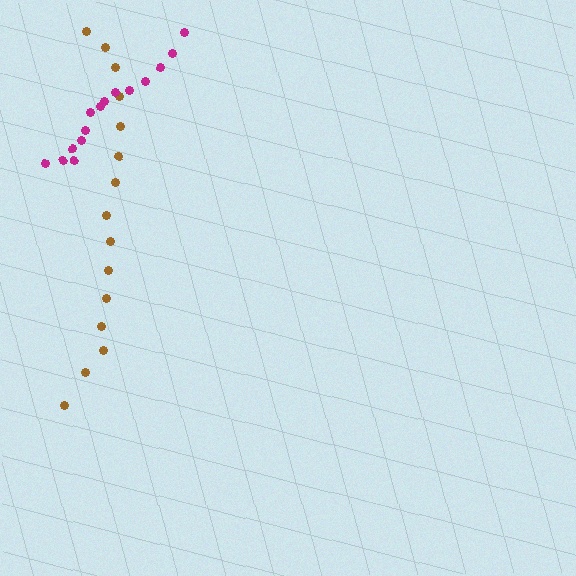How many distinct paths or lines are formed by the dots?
There are 2 distinct paths.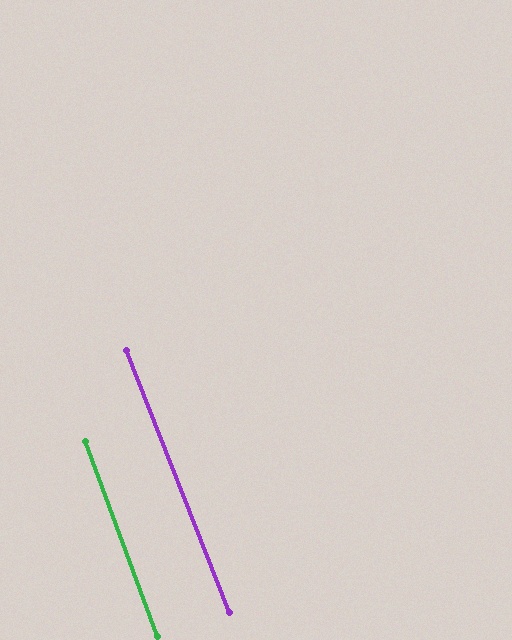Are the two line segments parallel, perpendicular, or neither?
Parallel — their directions differ by only 1.1°.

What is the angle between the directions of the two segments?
Approximately 1 degree.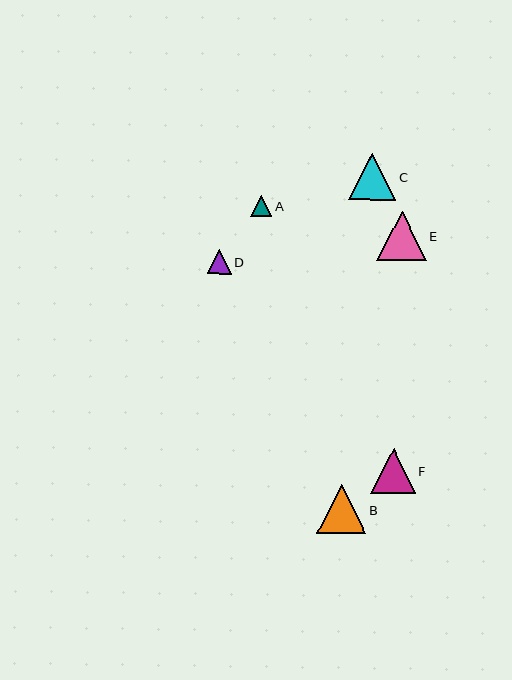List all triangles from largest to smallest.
From largest to smallest: E, B, C, F, D, A.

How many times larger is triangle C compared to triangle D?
Triangle C is approximately 2.0 times the size of triangle D.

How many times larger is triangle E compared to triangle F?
Triangle E is approximately 1.1 times the size of triangle F.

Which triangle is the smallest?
Triangle A is the smallest with a size of approximately 21 pixels.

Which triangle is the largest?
Triangle E is the largest with a size of approximately 49 pixels.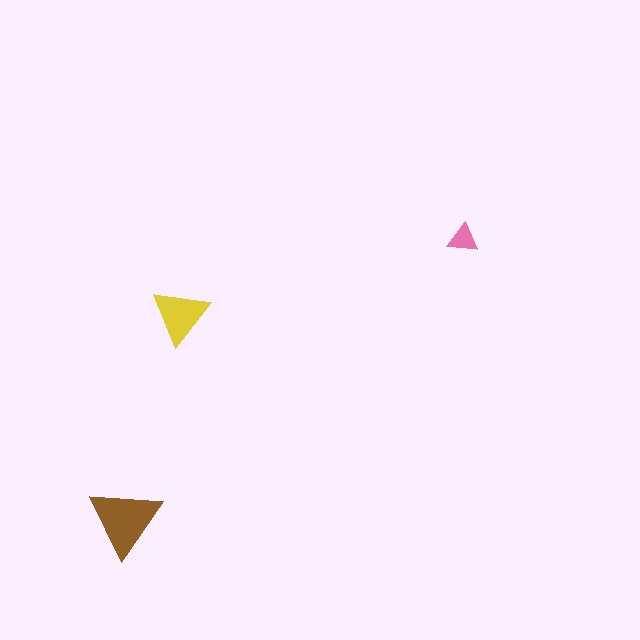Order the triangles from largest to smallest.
the brown one, the yellow one, the pink one.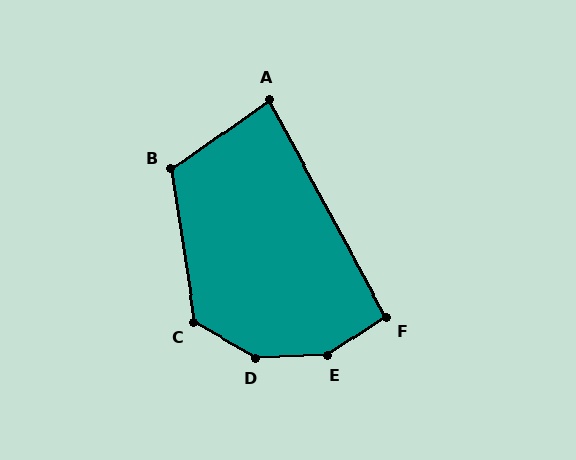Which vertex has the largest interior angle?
E, at approximately 149 degrees.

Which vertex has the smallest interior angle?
A, at approximately 83 degrees.